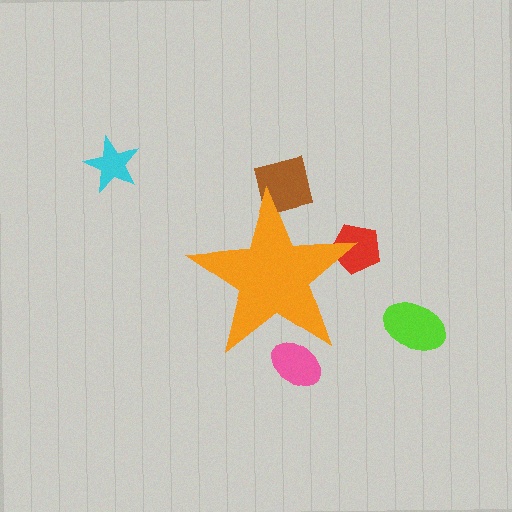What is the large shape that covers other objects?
An orange star.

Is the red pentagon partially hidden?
Yes, the red pentagon is partially hidden behind the orange star.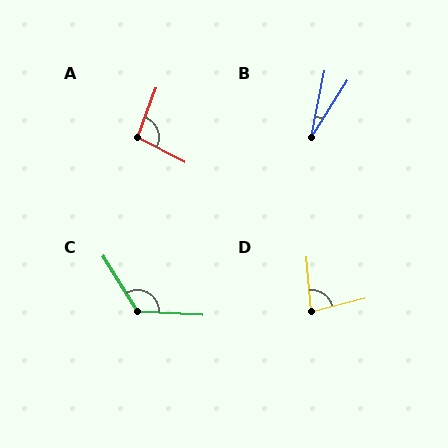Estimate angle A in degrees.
Approximately 96 degrees.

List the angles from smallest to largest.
B (21°), D (80°), A (96°), C (125°).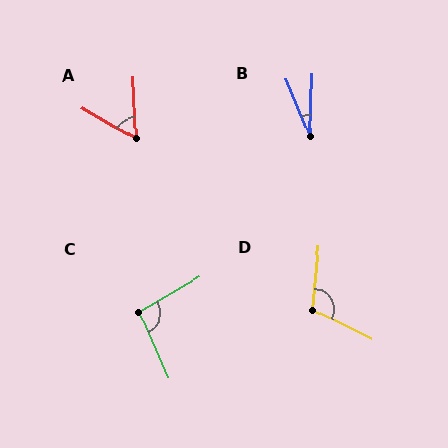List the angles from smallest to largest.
B (24°), A (57°), C (96°), D (111°).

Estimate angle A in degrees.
Approximately 57 degrees.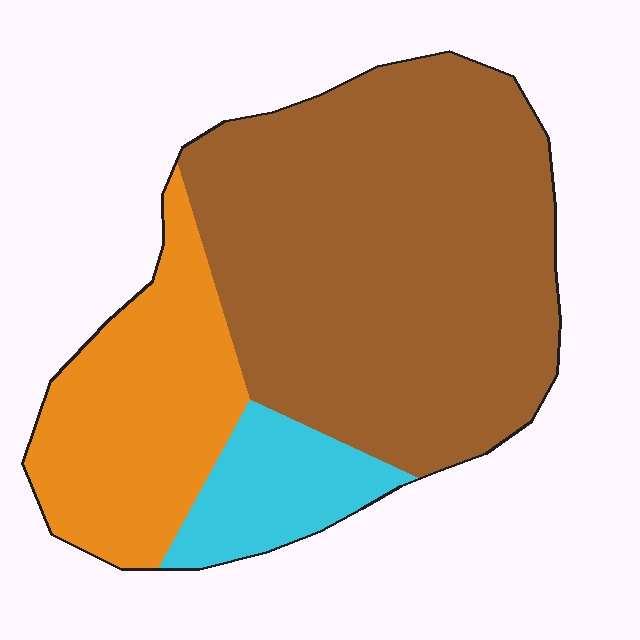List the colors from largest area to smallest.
From largest to smallest: brown, orange, cyan.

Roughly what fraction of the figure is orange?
Orange covers roughly 25% of the figure.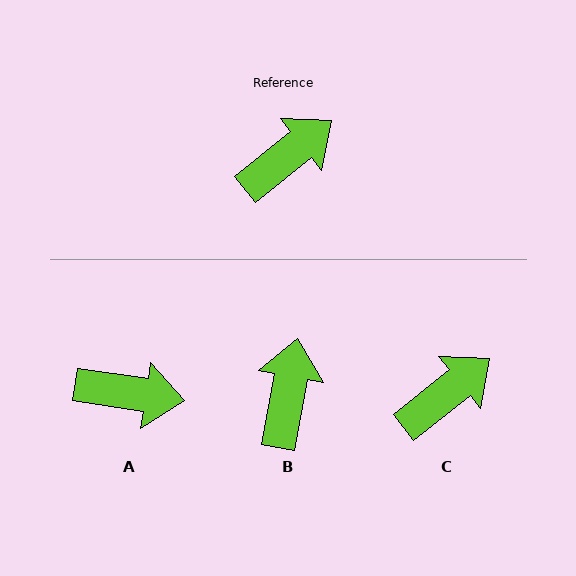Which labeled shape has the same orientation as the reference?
C.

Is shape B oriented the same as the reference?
No, it is off by about 41 degrees.